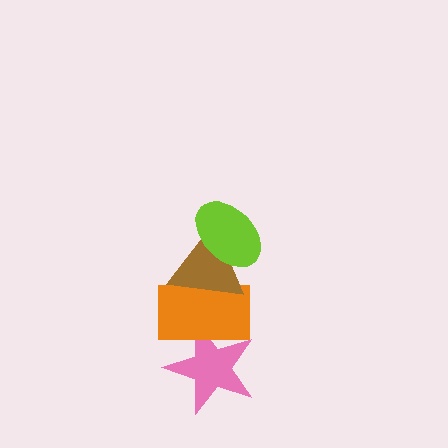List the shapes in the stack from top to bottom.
From top to bottom: the lime ellipse, the brown triangle, the orange rectangle, the pink star.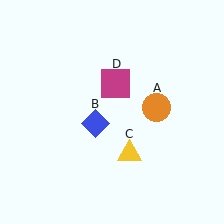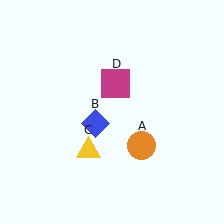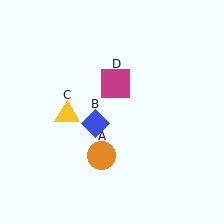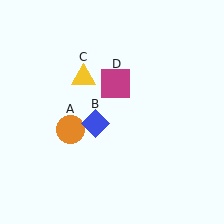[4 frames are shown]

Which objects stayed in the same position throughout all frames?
Blue diamond (object B) and magenta square (object D) remained stationary.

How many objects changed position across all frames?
2 objects changed position: orange circle (object A), yellow triangle (object C).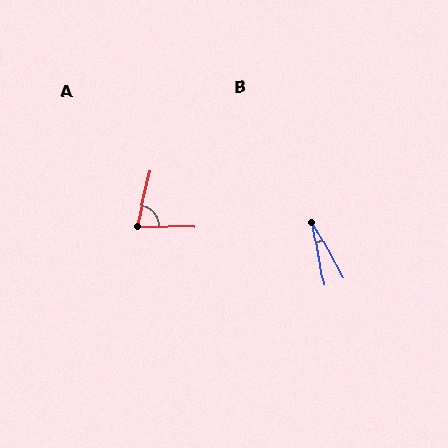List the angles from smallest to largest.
B (18°), A (78°).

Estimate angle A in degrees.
Approximately 78 degrees.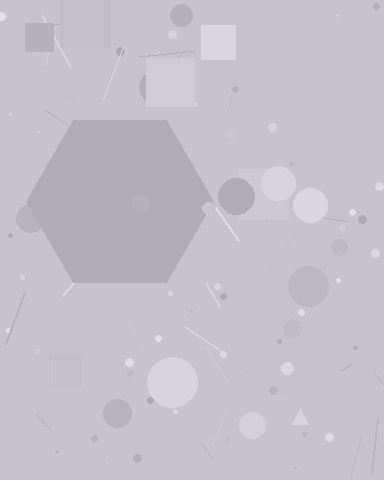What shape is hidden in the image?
A hexagon is hidden in the image.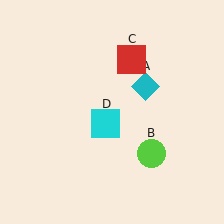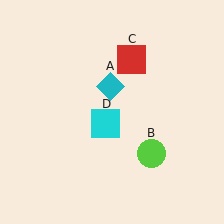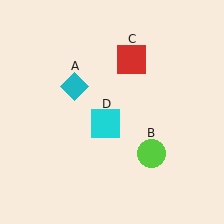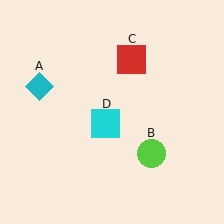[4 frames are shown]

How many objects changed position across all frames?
1 object changed position: cyan diamond (object A).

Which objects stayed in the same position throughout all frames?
Lime circle (object B) and red square (object C) and cyan square (object D) remained stationary.